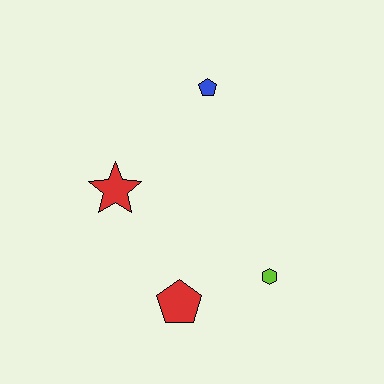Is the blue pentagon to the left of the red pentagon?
No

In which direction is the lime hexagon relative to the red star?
The lime hexagon is to the right of the red star.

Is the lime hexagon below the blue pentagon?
Yes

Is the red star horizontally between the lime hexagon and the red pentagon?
No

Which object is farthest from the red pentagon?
The blue pentagon is farthest from the red pentagon.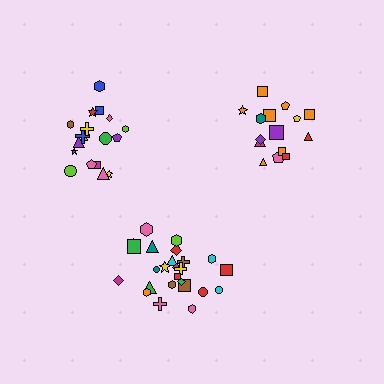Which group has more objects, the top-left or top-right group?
The top-left group.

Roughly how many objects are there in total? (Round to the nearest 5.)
Roughly 60 objects in total.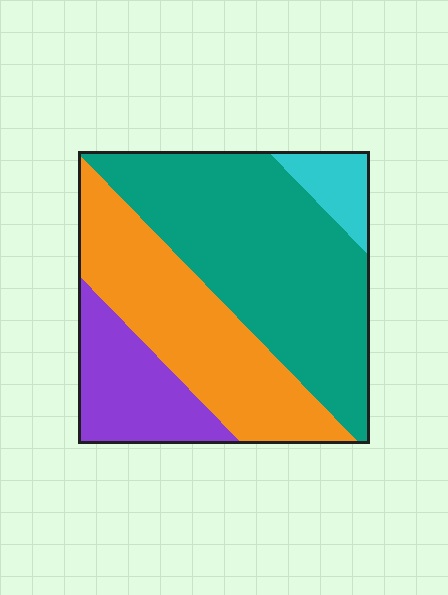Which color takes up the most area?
Teal, at roughly 45%.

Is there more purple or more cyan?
Purple.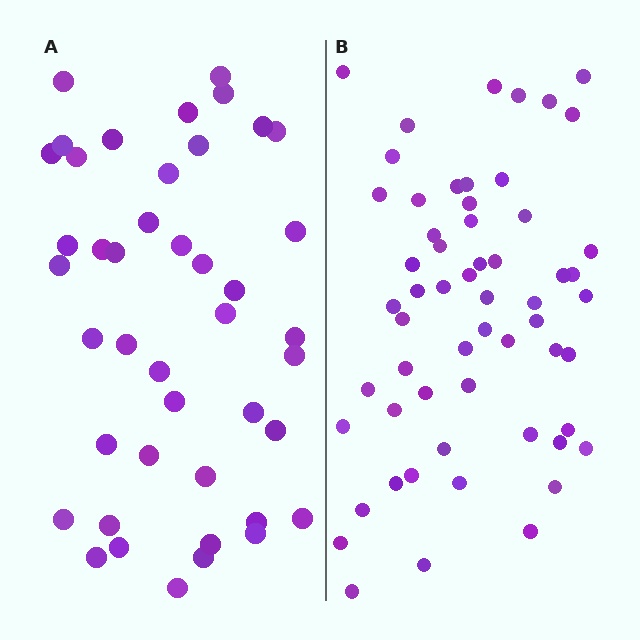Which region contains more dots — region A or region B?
Region B (the right region) has more dots.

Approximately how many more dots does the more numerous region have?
Region B has approximately 15 more dots than region A.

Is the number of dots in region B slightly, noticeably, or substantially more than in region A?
Region B has noticeably more, but not dramatically so. The ratio is roughly 1.3 to 1.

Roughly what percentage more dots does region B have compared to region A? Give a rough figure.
About 35% more.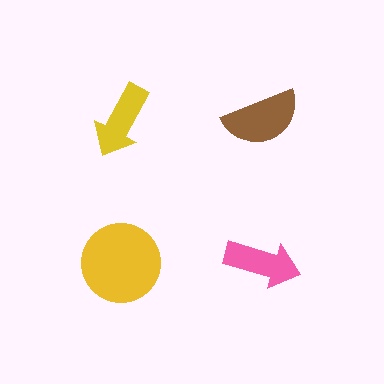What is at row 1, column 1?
A yellow arrow.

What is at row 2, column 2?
A pink arrow.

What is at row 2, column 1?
A yellow circle.